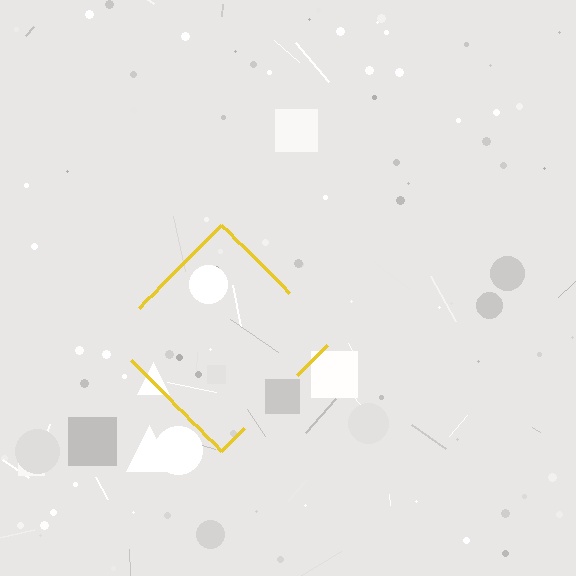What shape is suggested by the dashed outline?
The dashed outline suggests a diamond.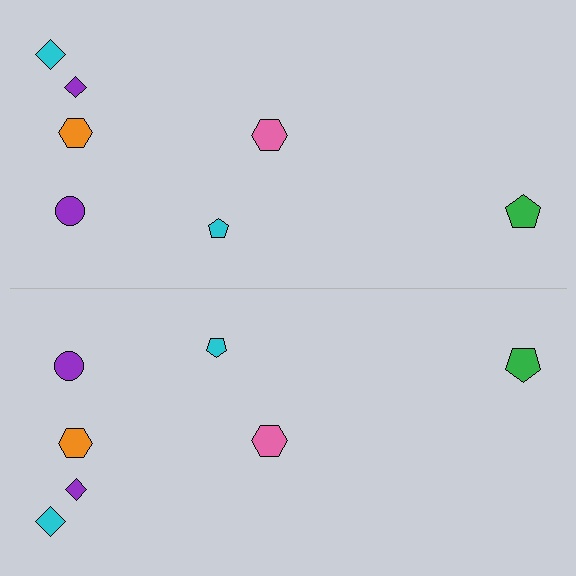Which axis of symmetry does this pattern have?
The pattern has a horizontal axis of symmetry running through the center of the image.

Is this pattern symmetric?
Yes, this pattern has bilateral (reflection) symmetry.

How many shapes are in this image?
There are 14 shapes in this image.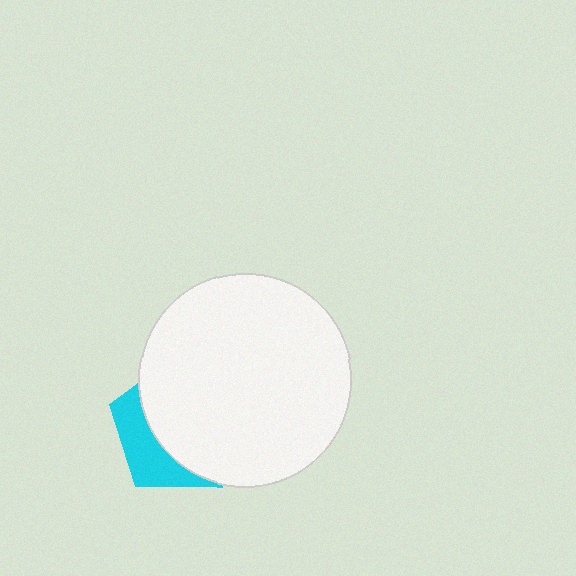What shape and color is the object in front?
The object in front is a white circle.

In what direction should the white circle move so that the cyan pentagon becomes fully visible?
The white circle should move right. That is the shortest direction to clear the overlap and leave the cyan pentagon fully visible.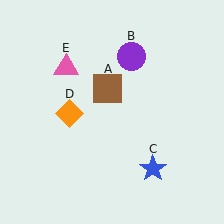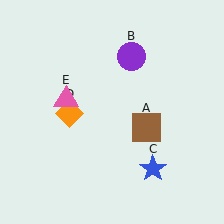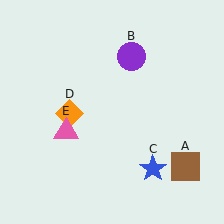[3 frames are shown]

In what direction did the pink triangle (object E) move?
The pink triangle (object E) moved down.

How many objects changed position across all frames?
2 objects changed position: brown square (object A), pink triangle (object E).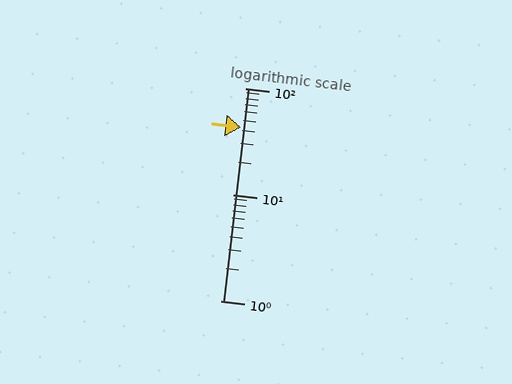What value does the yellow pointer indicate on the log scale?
The pointer indicates approximately 43.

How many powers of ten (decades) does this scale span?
The scale spans 2 decades, from 1 to 100.